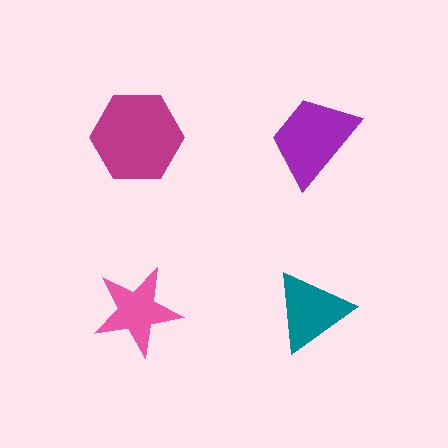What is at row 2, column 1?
A pink star.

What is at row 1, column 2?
A purple trapezoid.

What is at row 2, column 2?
A teal triangle.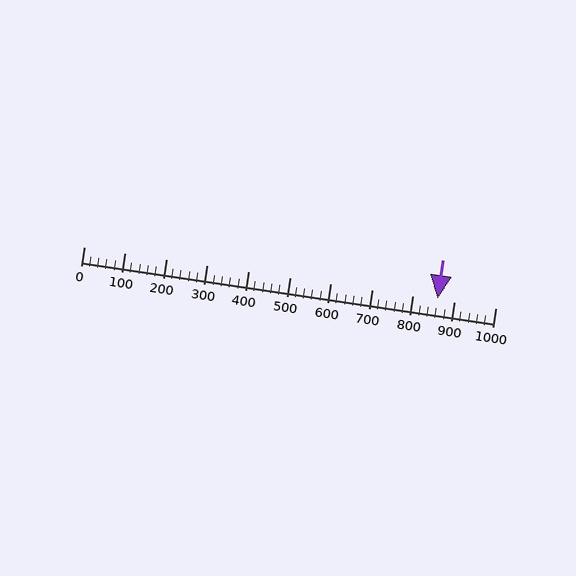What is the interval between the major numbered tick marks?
The major tick marks are spaced 100 units apart.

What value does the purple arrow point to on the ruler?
The purple arrow points to approximately 860.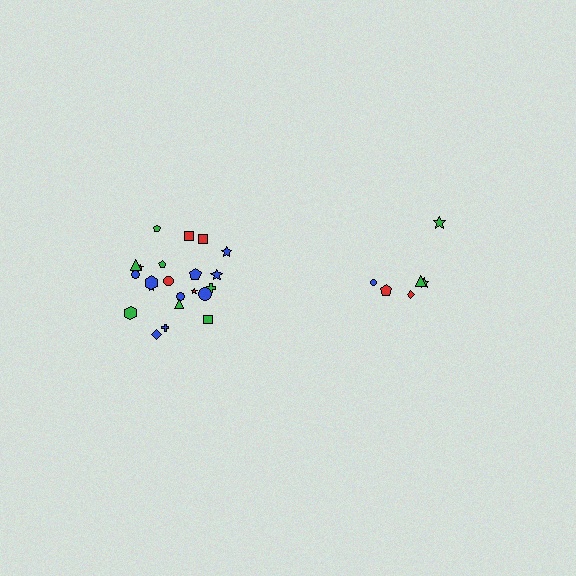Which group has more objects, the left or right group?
The left group.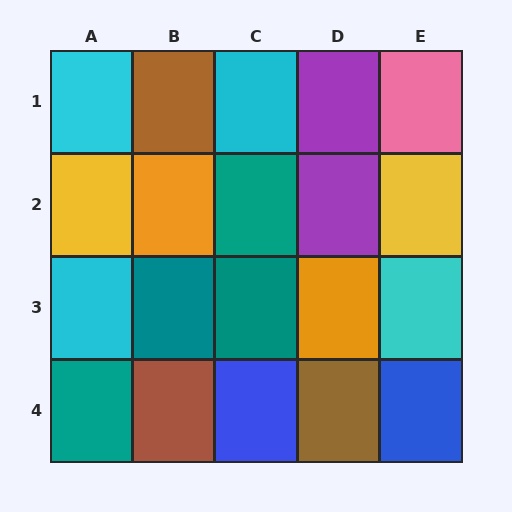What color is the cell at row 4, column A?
Teal.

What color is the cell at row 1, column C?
Cyan.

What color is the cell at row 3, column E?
Cyan.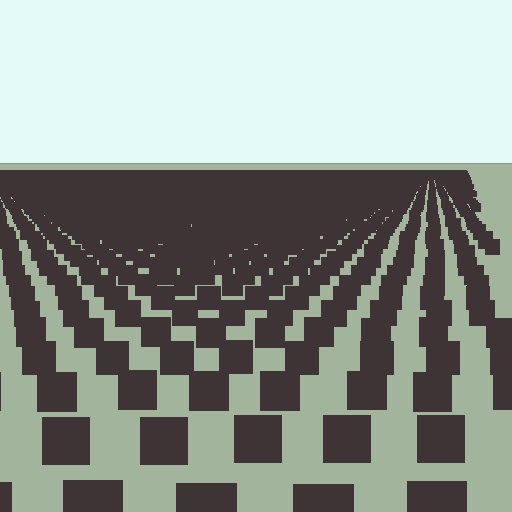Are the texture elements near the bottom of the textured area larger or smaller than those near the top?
Larger. Near the bottom, elements are closer to the viewer and appear at a bigger on-screen size.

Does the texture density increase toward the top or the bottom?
Density increases toward the top.